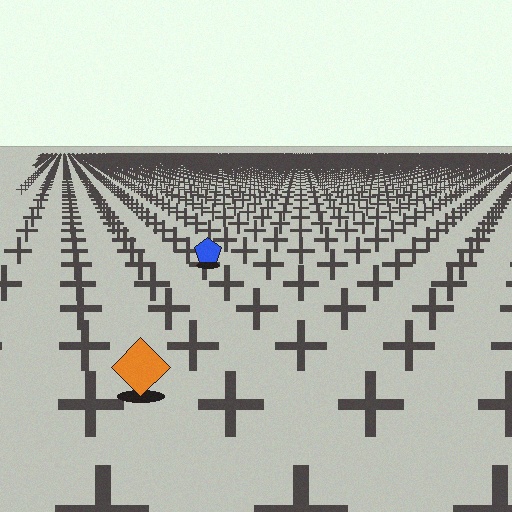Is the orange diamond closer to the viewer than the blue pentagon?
Yes. The orange diamond is closer — you can tell from the texture gradient: the ground texture is coarser near it.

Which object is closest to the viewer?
The orange diamond is closest. The texture marks near it are larger and more spread out.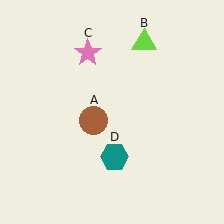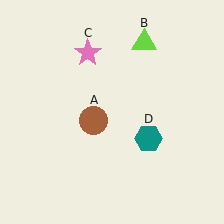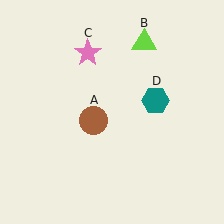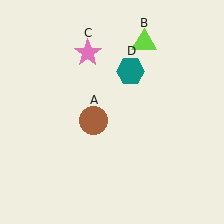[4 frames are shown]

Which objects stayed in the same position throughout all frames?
Brown circle (object A) and lime triangle (object B) and pink star (object C) remained stationary.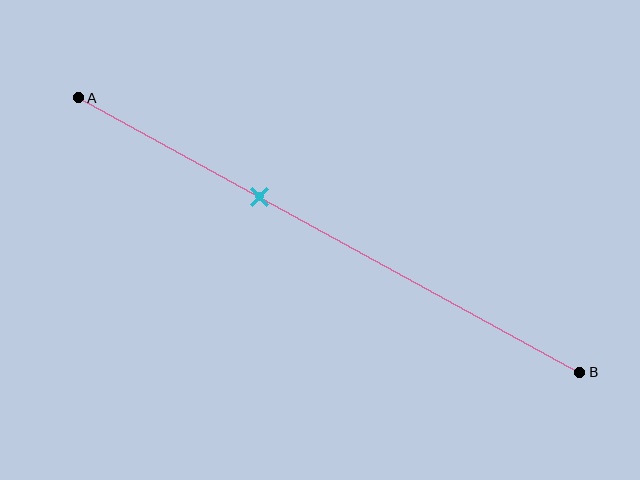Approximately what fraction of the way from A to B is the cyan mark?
The cyan mark is approximately 35% of the way from A to B.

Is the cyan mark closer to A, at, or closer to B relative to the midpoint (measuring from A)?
The cyan mark is closer to point A than the midpoint of segment AB.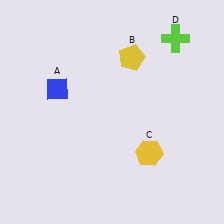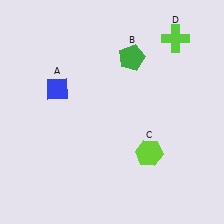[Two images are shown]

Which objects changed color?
B changed from yellow to green. C changed from yellow to lime.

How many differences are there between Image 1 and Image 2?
There are 2 differences between the two images.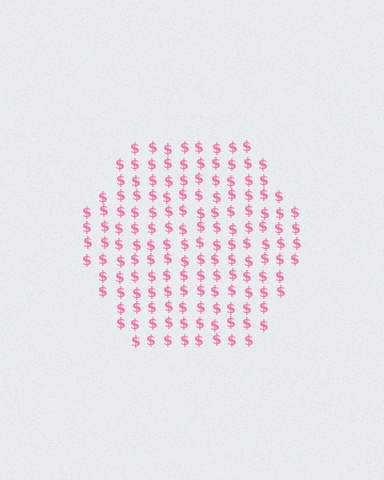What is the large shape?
The large shape is a hexagon.